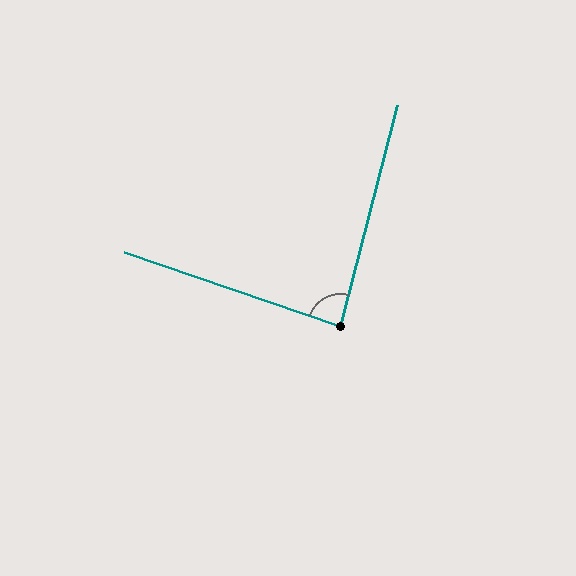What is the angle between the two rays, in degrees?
Approximately 86 degrees.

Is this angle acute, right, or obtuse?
It is approximately a right angle.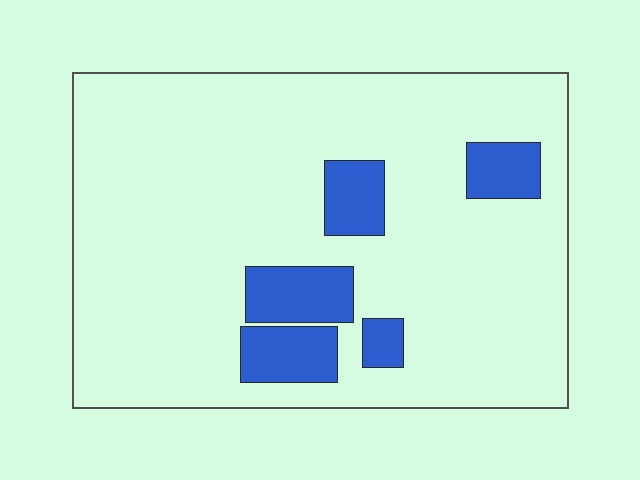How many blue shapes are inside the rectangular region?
5.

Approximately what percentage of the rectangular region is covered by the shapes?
Approximately 15%.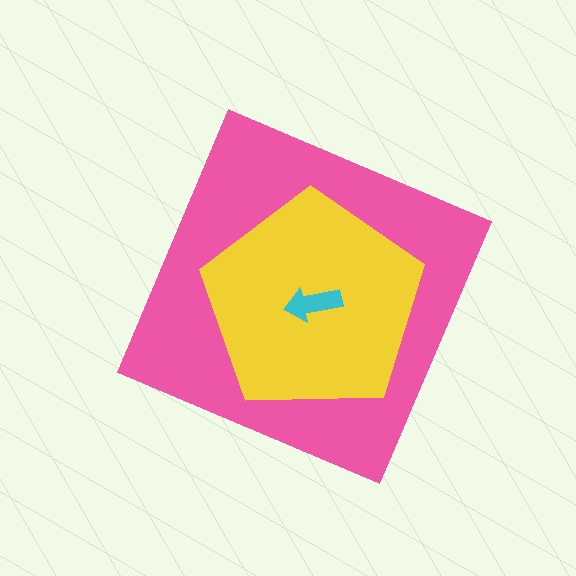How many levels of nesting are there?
3.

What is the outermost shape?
The pink diamond.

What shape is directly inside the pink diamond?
The yellow pentagon.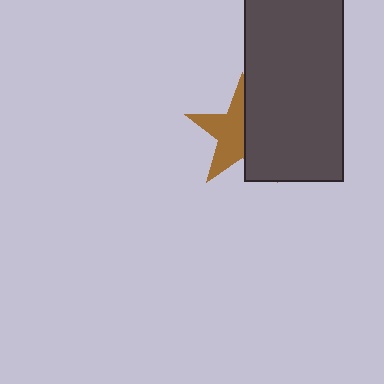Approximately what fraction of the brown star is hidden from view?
Roughly 47% of the brown star is hidden behind the dark gray rectangle.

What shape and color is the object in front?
The object in front is a dark gray rectangle.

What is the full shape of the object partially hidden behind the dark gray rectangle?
The partially hidden object is a brown star.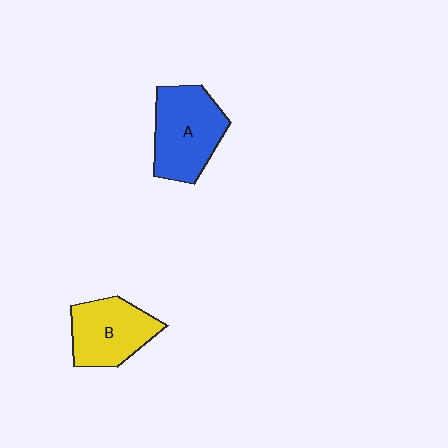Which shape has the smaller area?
Shape B (yellow).